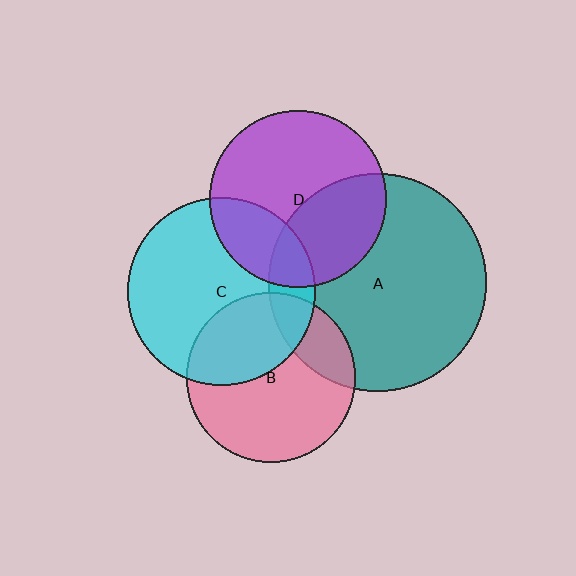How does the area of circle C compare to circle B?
Approximately 1.2 times.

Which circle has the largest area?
Circle A (teal).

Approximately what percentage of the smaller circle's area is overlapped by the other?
Approximately 15%.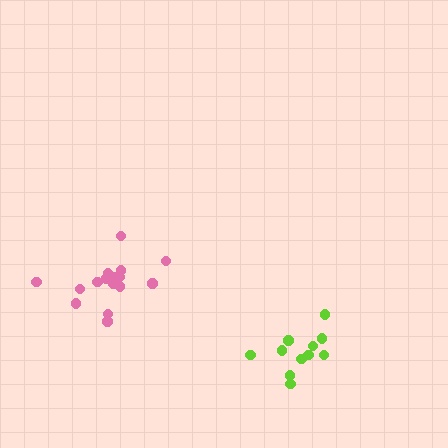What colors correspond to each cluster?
The clusters are colored: lime, pink.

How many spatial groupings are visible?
There are 2 spatial groupings.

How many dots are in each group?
Group 1: 11 dots, Group 2: 16 dots (27 total).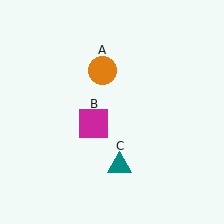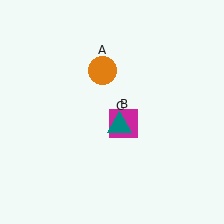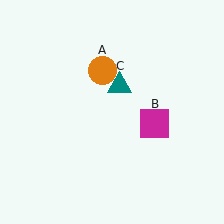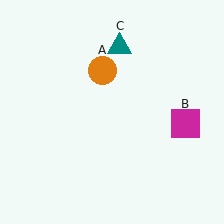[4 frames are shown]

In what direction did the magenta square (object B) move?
The magenta square (object B) moved right.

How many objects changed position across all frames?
2 objects changed position: magenta square (object B), teal triangle (object C).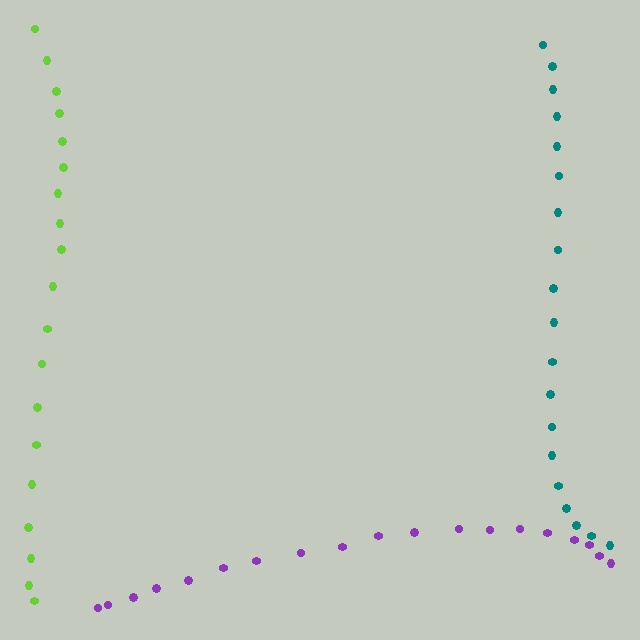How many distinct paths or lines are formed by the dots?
There are 3 distinct paths.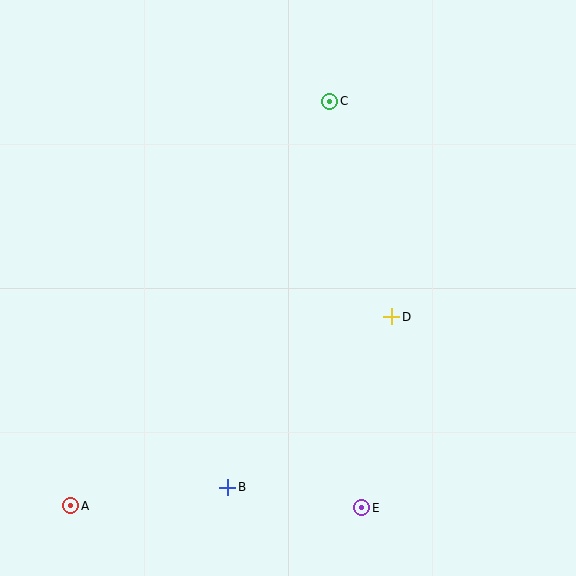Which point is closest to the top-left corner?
Point C is closest to the top-left corner.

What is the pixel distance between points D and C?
The distance between D and C is 224 pixels.